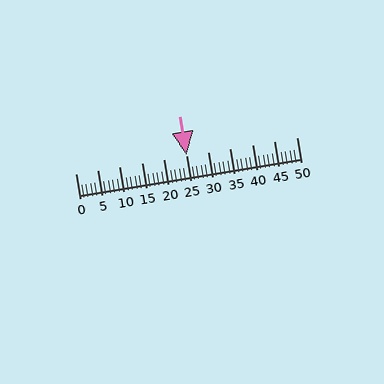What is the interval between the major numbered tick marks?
The major tick marks are spaced 5 units apart.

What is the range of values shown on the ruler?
The ruler shows values from 0 to 50.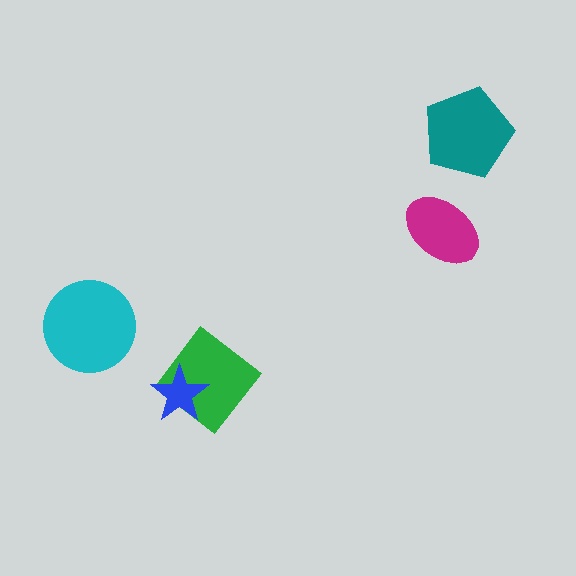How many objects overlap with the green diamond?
1 object overlaps with the green diamond.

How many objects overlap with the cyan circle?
0 objects overlap with the cyan circle.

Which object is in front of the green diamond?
The blue star is in front of the green diamond.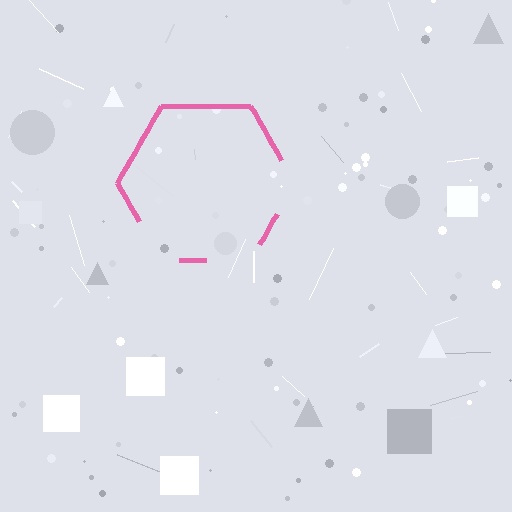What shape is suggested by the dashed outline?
The dashed outline suggests a hexagon.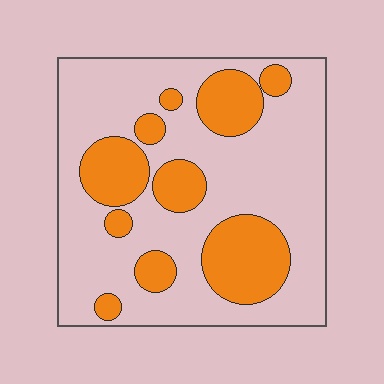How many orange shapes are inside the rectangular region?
10.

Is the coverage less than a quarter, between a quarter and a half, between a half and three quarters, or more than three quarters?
Between a quarter and a half.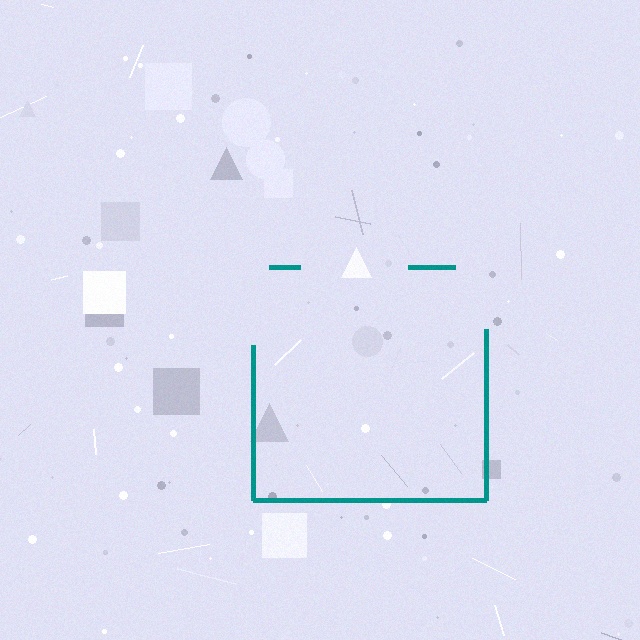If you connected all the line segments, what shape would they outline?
They would outline a square.